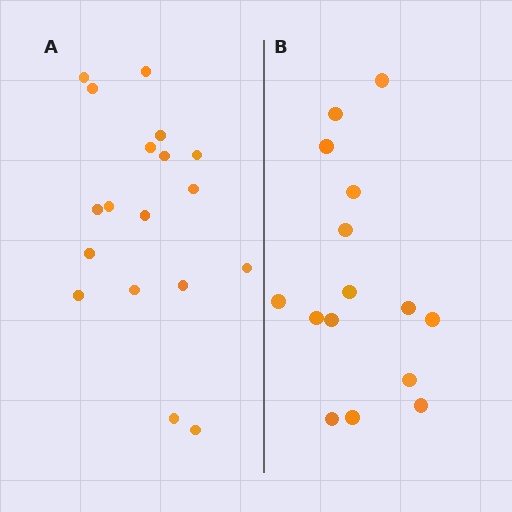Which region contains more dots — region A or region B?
Region A (the left region) has more dots.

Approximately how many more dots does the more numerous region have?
Region A has just a few more — roughly 2 or 3 more dots than region B.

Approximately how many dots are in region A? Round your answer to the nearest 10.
About 20 dots. (The exact count is 18, which rounds to 20.)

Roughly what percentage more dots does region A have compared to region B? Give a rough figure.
About 20% more.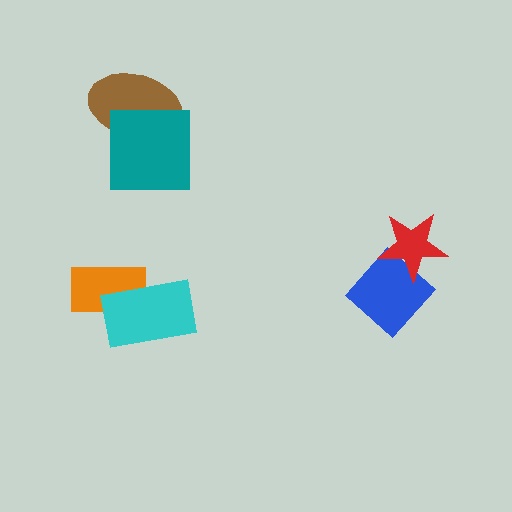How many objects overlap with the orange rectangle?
1 object overlaps with the orange rectangle.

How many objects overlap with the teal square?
1 object overlaps with the teal square.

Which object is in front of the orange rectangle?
The cyan rectangle is in front of the orange rectangle.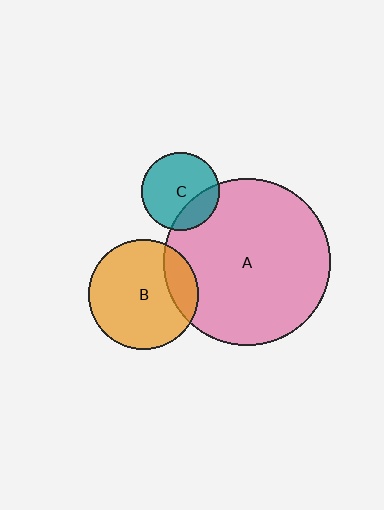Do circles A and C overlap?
Yes.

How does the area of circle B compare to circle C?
Approximately 2.0 times.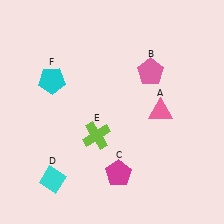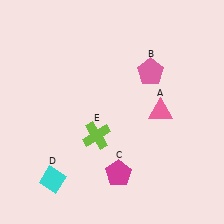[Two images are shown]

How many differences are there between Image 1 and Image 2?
There is 1 difference between the two images.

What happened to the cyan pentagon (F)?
The cyan pentagon (F) was removed in Image 2. It was in the top-left area of Image 1.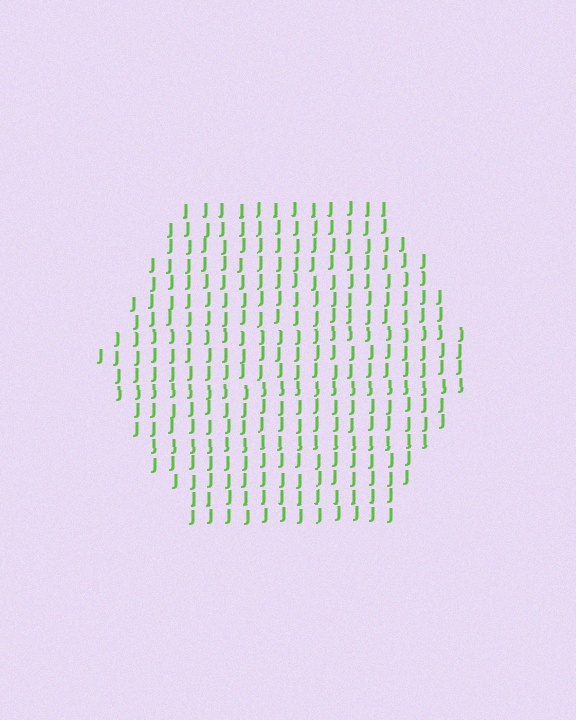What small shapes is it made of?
It is made of small letter J's.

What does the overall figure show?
The overall figure shows a hexagon.